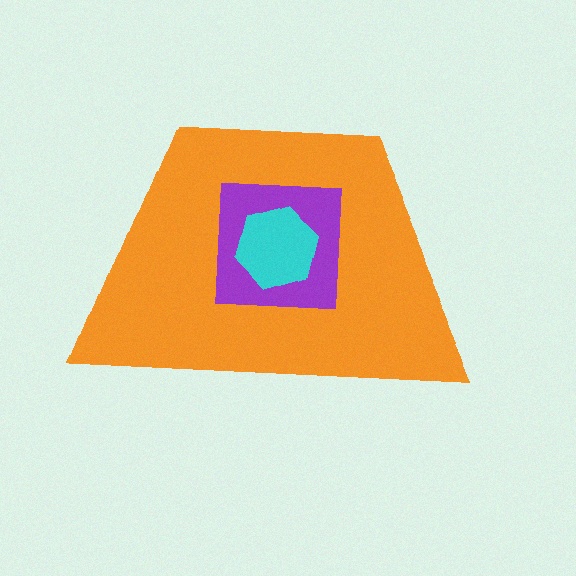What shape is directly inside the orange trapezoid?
The purple square.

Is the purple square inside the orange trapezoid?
Yes.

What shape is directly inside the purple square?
The cyan hexagon.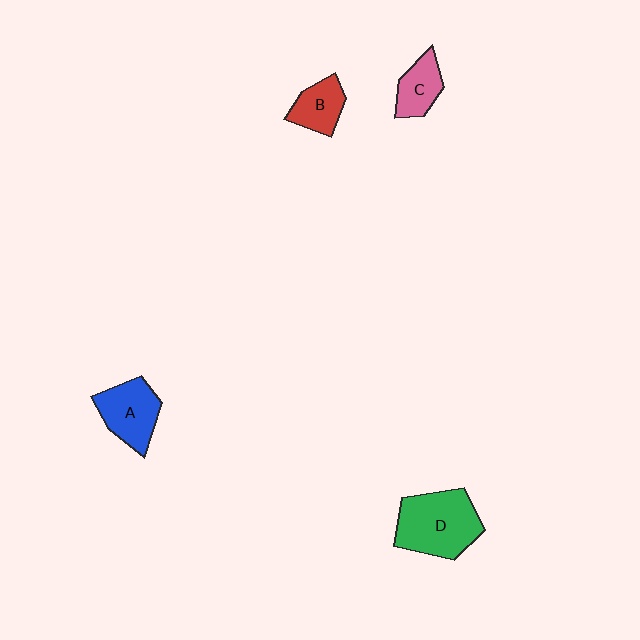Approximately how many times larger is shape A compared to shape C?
Approximately 1.4 times.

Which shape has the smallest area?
Shape C (pink).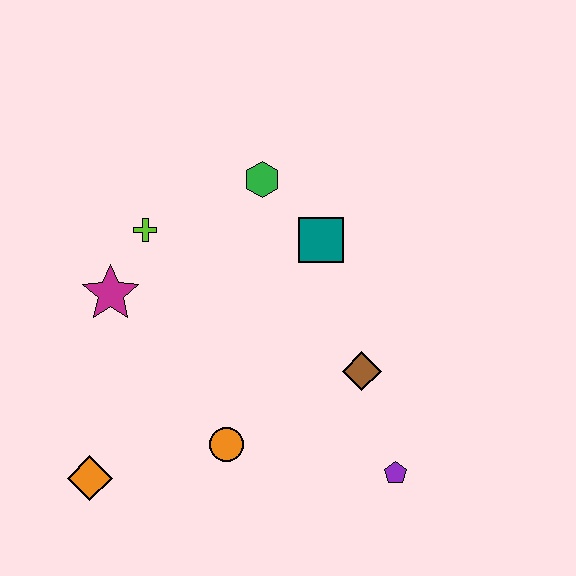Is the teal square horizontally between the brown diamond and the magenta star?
Yes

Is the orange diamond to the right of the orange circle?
No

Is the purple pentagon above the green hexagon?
No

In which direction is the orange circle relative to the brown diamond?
The orange circle is to the left of the brown diamond.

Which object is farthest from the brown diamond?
The orange diamond is farthest from the brown diamond.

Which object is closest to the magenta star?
The lime cross is closest to the magenta star.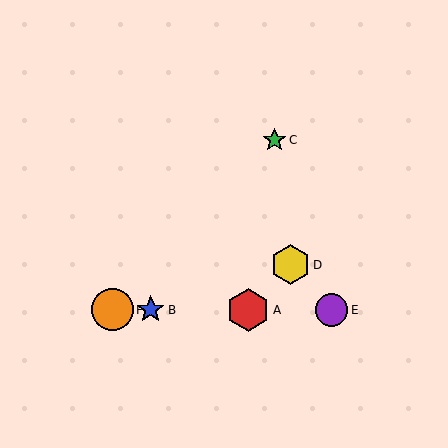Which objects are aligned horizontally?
Objects A, B, E, F are aligned horizontally.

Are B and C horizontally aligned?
No, B is at y≈310 and C is at y≈140.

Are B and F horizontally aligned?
Yes, both are at y≈310.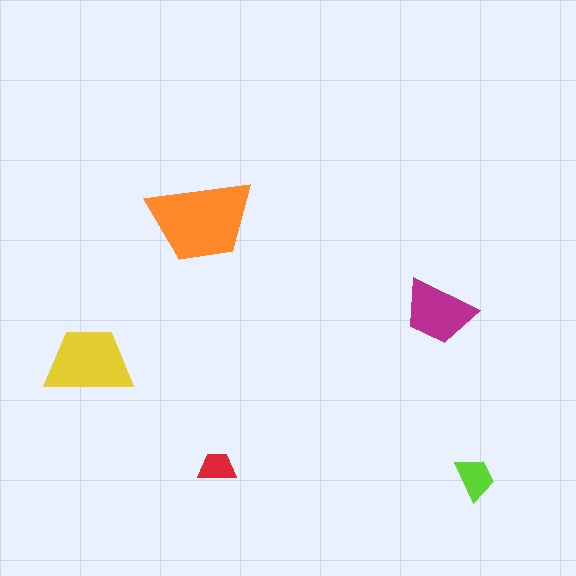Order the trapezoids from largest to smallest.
the orange one, the yellow one, the magenta one, the lime one, the red one.